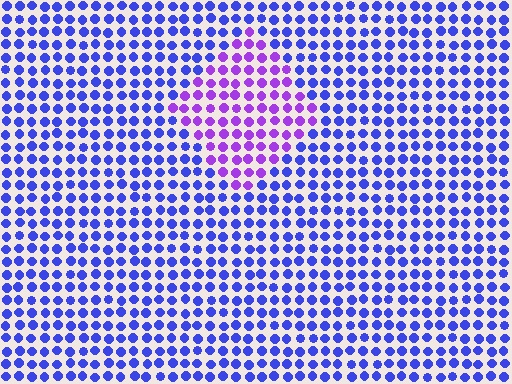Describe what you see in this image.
The image is filled with small blue elements in a uniform arrangement. A diamond-shaped region is visible where the elements are tinted to a slightly different hue, forming a subtle color boundary.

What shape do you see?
I see a diamond.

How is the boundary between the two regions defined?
The boundary is defined purely by a slight shift in hue (about 41 degrees). Spacing, size, and orientation are identical on both sides.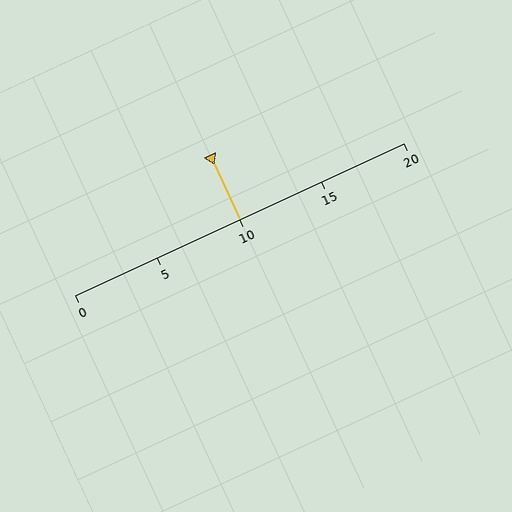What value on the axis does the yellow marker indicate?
The marker indicates approximately 10.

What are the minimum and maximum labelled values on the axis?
The axis runs from 0 to 20.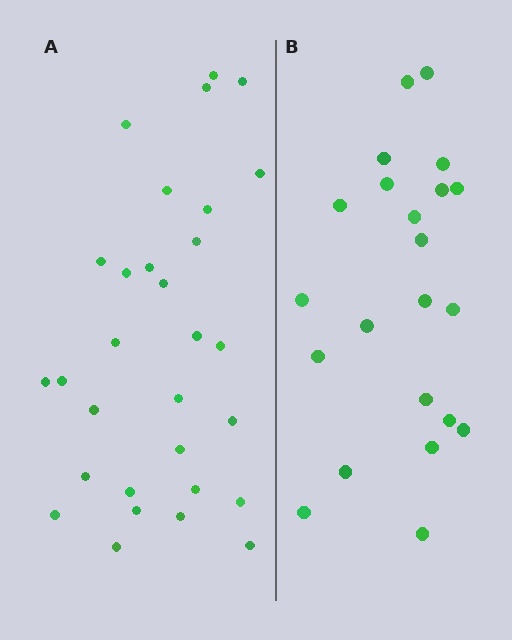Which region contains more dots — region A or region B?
Region A (the left region) has more dots.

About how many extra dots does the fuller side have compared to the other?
Region A has roughly 8 or so more dots than region B.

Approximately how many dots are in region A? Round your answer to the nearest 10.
About 30 dots.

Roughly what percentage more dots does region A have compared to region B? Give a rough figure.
About 35% more.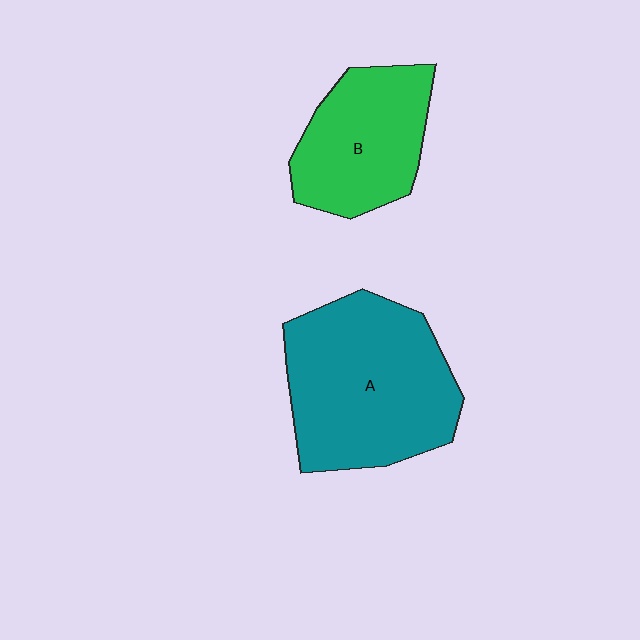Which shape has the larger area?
Shape A (teal).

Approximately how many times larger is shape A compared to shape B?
Approximately 1.5 times.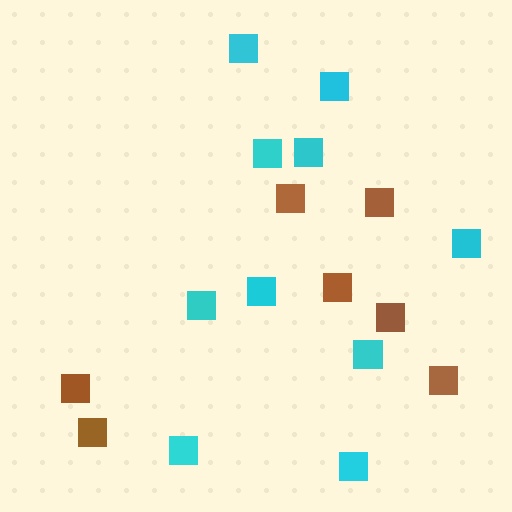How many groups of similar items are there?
There are 2 groups: one group of brown squares (7) and one group of cyan squares (10).